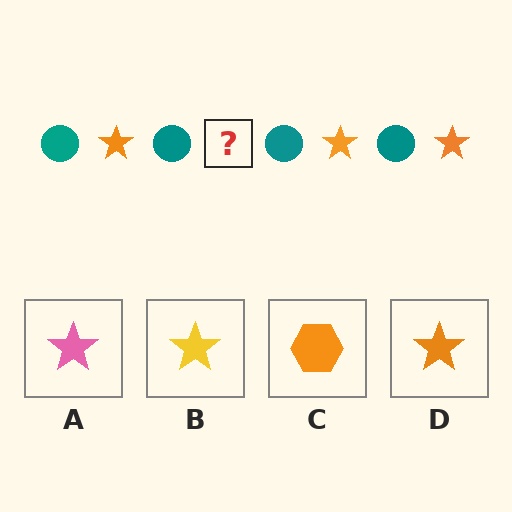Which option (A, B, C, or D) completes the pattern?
D.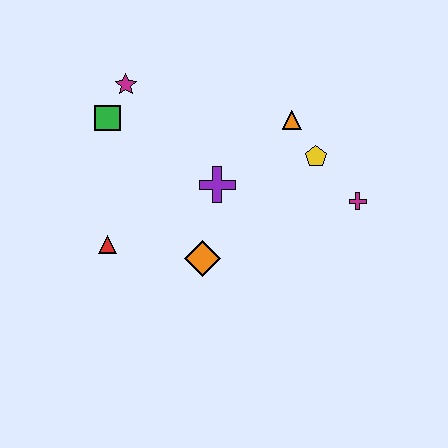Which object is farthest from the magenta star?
The magenta cross is farthest from the magenta star.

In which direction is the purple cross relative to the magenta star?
The purple cross is below the magenta star.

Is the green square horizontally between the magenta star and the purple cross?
No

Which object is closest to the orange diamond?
The purple cross is closest to the orange diamond.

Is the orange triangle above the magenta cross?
Yes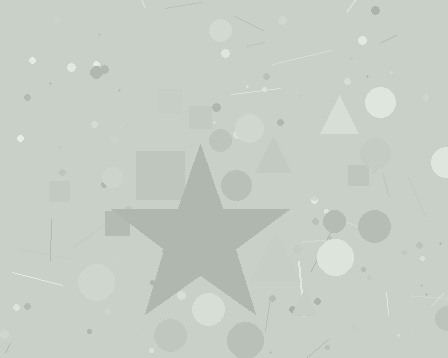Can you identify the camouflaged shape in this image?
The camouflaged shape is a star.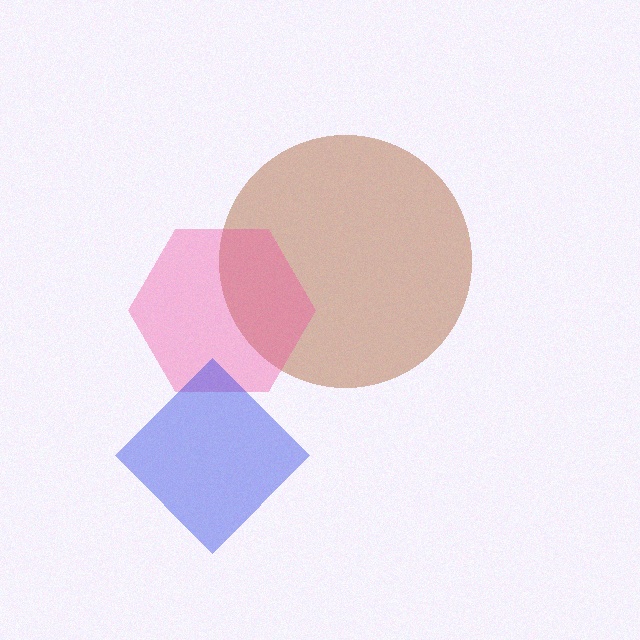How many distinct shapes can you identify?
There are 3 distinct shapes: a brown circle, a pink hexagon, a blue diamond.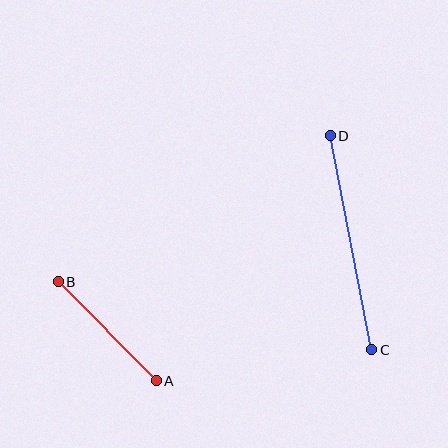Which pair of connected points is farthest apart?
Points C and D are farthest apart.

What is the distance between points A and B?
The distance is approximately 139 pixels.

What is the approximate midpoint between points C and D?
The midpoint is at approximately (351, 243) pixels.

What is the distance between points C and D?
The distance is approximately 218 pixels.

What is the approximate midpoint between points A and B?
The midpoint is at approximately (107, 331) pixels.